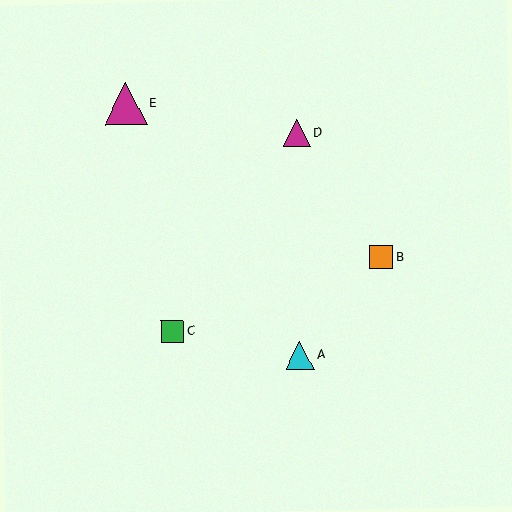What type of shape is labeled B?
Shape B is an orange square.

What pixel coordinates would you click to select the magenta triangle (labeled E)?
Click at (126, 104) to select the magenta triangle E.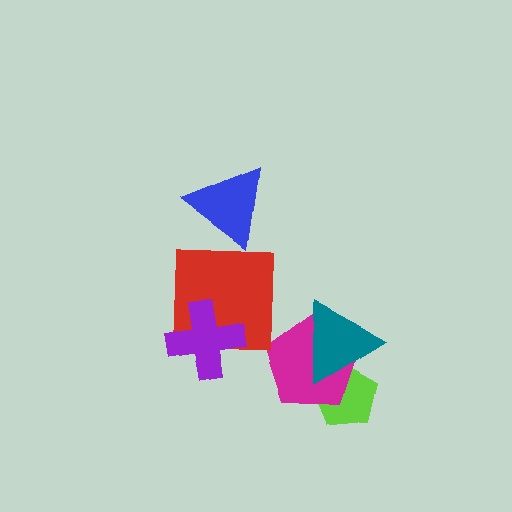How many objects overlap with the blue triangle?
0 objects overlap with the blue triangle.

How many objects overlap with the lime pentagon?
2 objects overlap with the lime pentagon.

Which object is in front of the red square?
The purple cross is in front of the red square.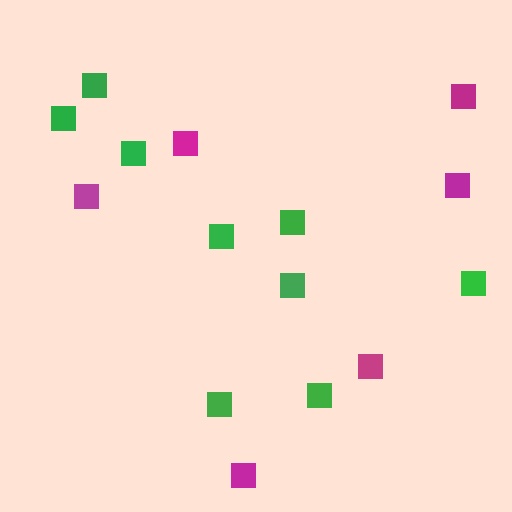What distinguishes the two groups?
There are 2 groups: one group of magenta squares (6) and one group of green squares (9).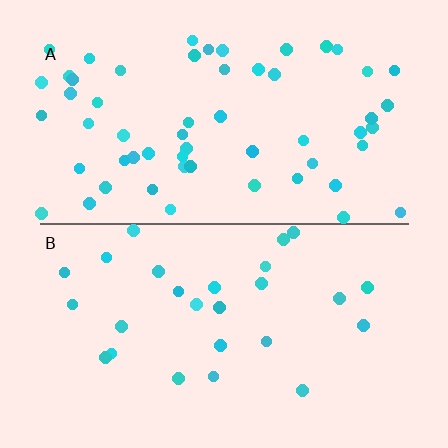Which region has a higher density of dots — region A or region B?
A (the top).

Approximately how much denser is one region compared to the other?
Approximately 2.2× — region A over region B.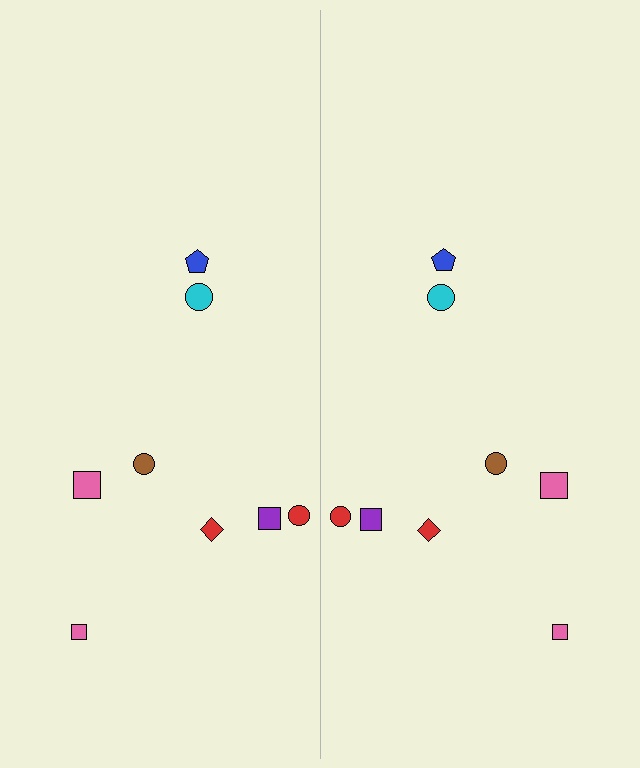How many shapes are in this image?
There are 16 shapes in this image.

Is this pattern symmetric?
Yes, this pattern has bilateral (reflection) symmetry.